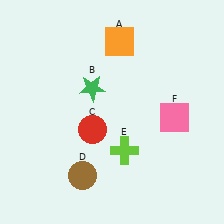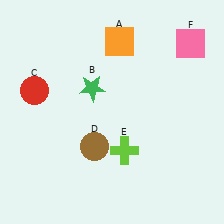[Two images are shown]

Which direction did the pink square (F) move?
The pink square (F) moved up.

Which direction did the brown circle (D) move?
The brown circle (D) moved up.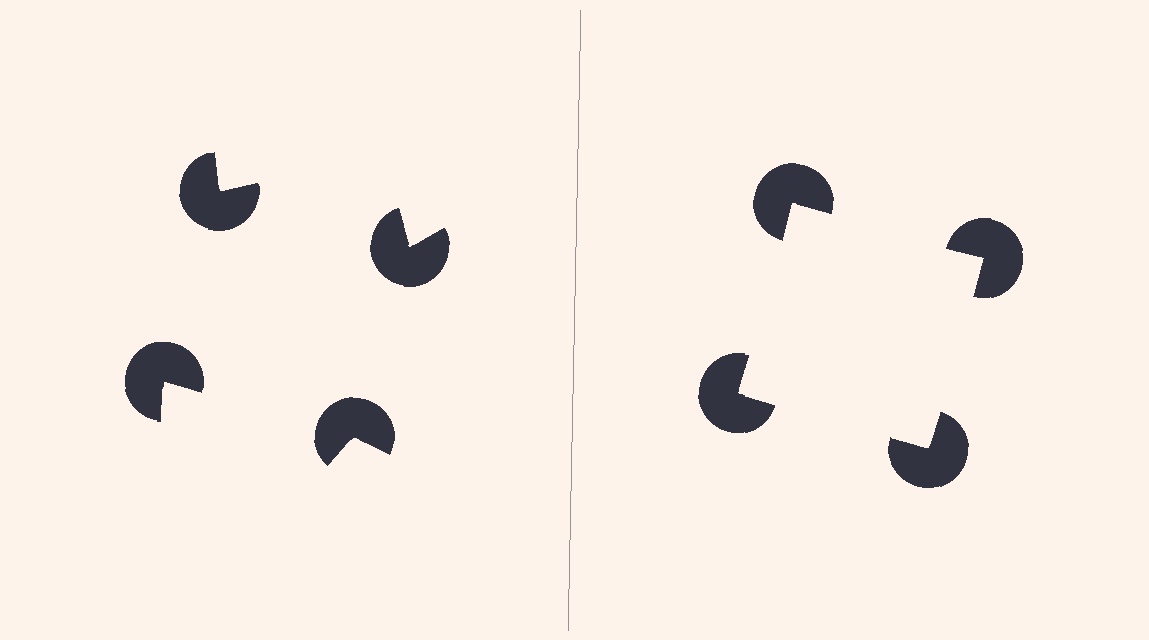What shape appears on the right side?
An illusory square.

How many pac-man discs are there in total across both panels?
8 — 4 on each side.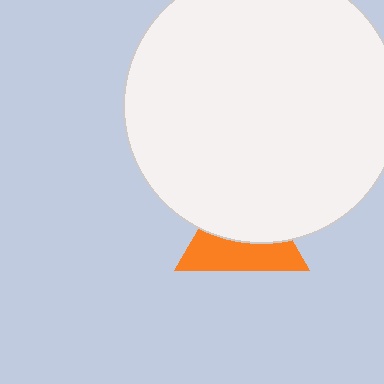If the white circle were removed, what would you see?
You would see the complete orange triangle.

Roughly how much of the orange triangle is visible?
About half of it is visible (roughly 47%).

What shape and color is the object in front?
The object in front is a white circle.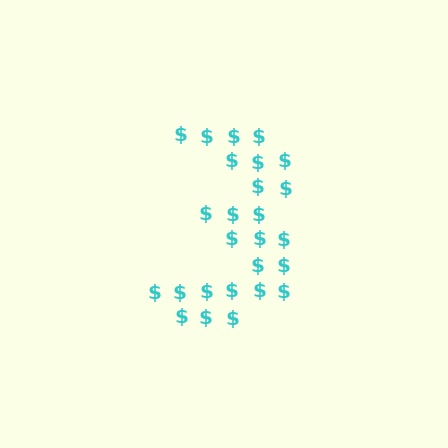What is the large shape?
The large shape is the digit 3.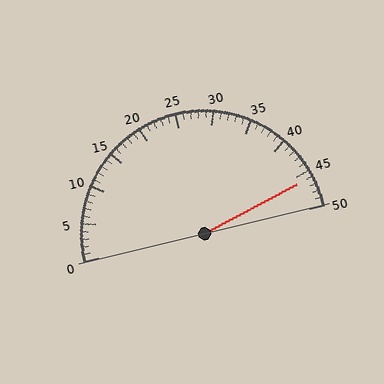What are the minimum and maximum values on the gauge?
The gauge ranges from 0 to 50.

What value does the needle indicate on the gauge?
The needle indicates approximately 46.